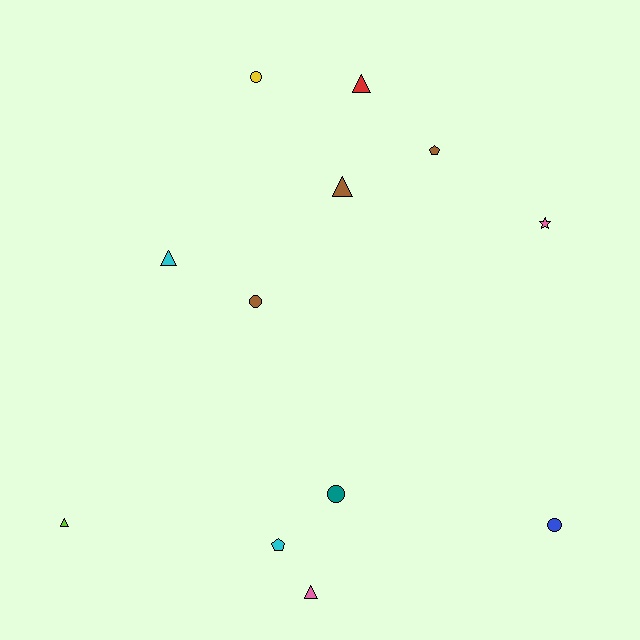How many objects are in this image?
There are 12 objects.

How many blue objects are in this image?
There is 1 blue object.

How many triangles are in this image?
There are 5 triangles.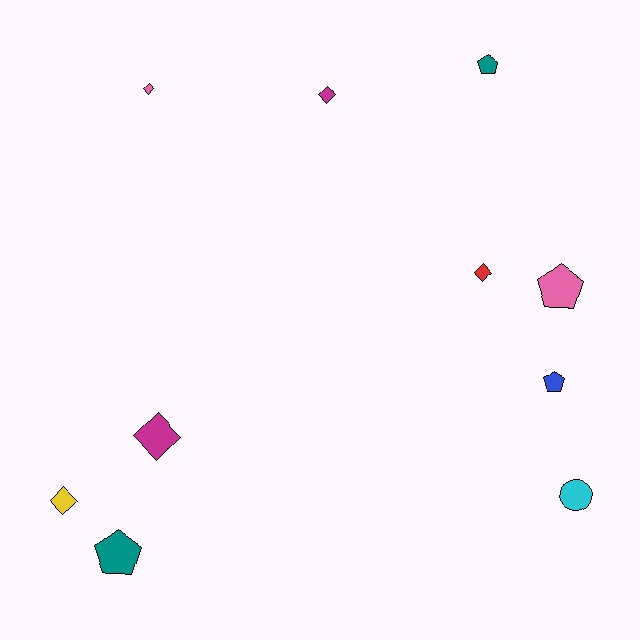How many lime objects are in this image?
There are no lime objects.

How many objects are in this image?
There are 10 objects.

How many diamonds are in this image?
There are 5 diamonds.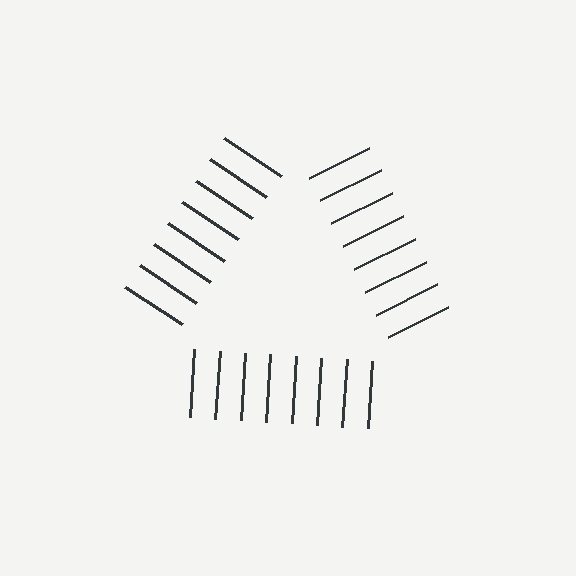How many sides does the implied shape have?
3 sides — the line-ends trace a triangle.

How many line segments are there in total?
24 — 8 along each of the 3 edges.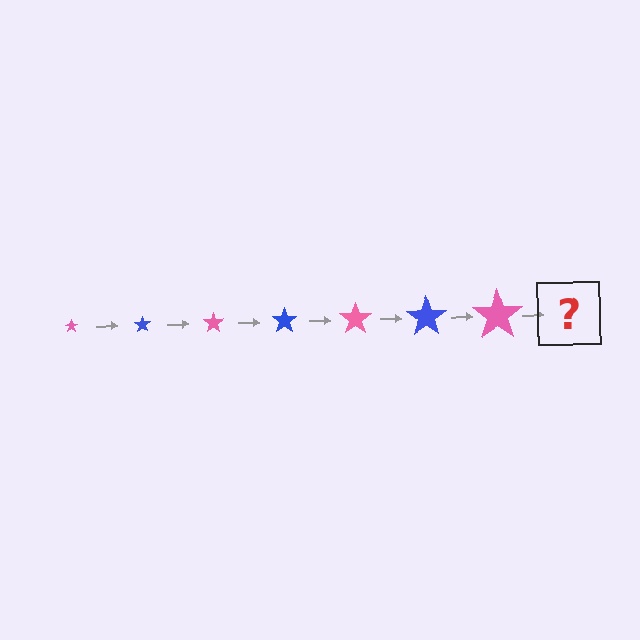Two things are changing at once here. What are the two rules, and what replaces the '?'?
The two rules are that the star grows larger each step and the color cycles through pink and blue. The '?' should be a blue star, larger than the previous one.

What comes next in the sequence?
The next element should be a blue star, larger than the previous one.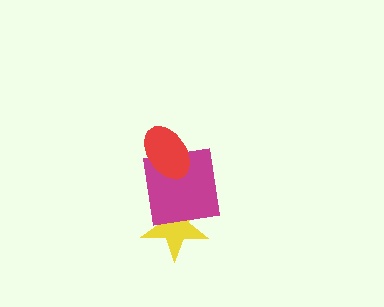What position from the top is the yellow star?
The yellow star is 3rd from the top.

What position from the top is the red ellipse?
The red ellipse is 1st from the top.